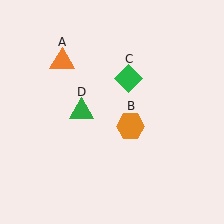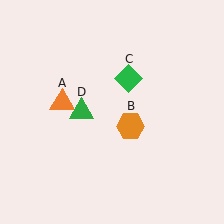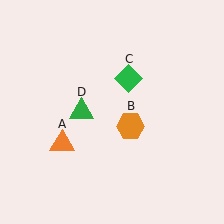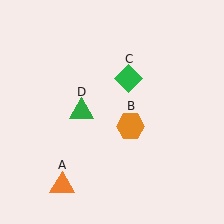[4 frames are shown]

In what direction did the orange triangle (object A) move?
The orange triangle (object A) moved down.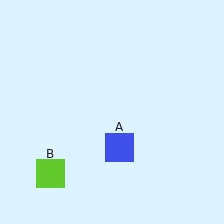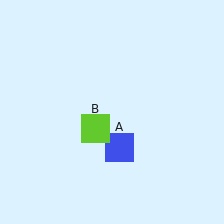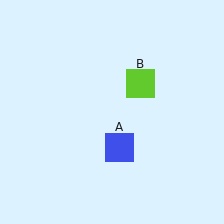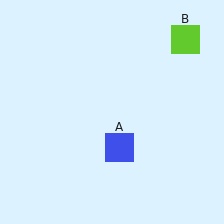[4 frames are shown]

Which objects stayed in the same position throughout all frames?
Blue square (object A) remained stationary.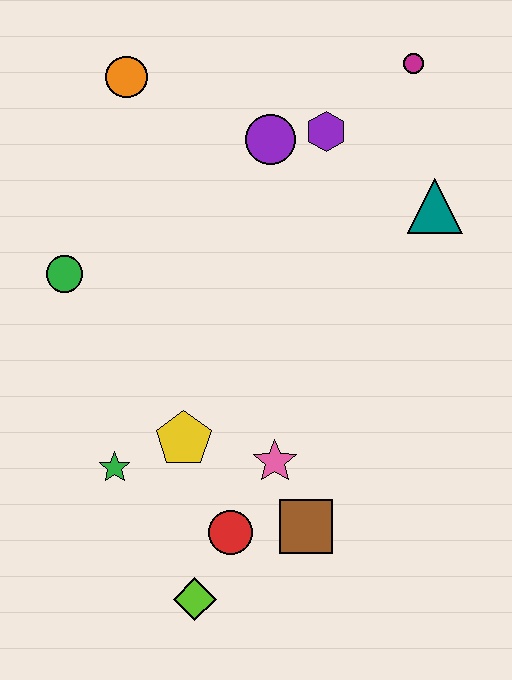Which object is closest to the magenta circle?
The purple hexagon is closest to the magenta circle.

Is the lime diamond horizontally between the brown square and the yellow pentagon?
Yes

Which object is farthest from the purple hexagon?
The lime diamond is farthest from the purple hexagon.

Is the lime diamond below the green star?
Yes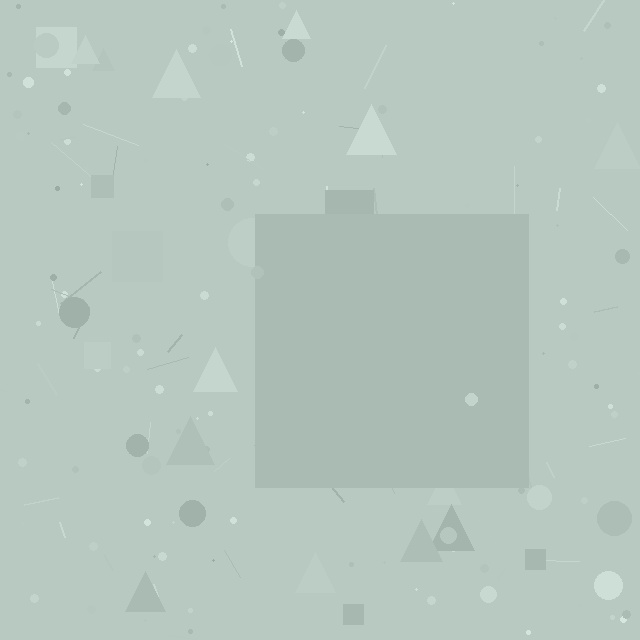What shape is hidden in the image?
A square is hidden in the image.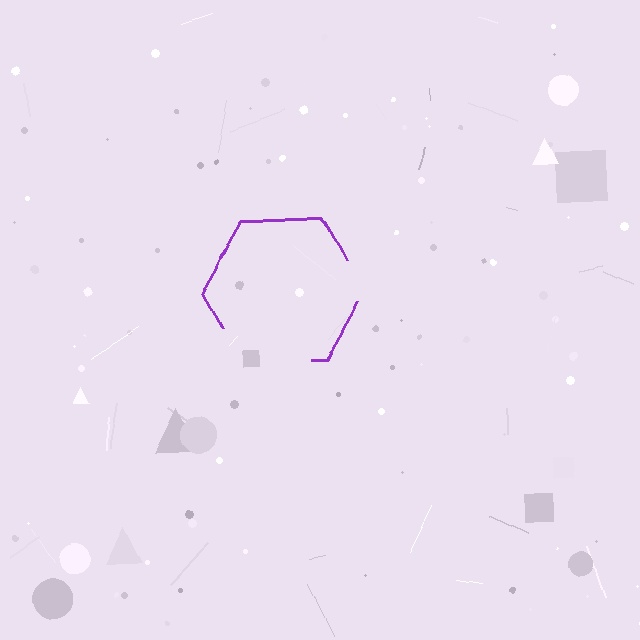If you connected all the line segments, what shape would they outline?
They would outline a hexagon.